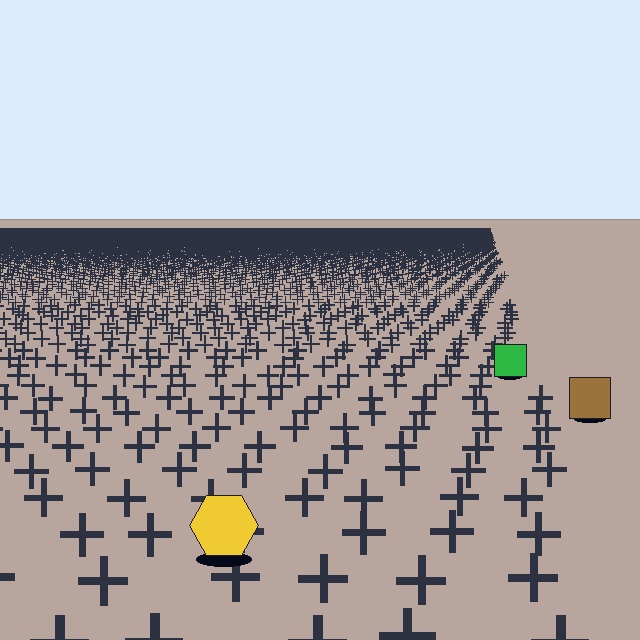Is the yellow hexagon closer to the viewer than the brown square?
Yes. The yellow hexagon is closer — you can tell from the texture gradient: the ground texture is coarser near it.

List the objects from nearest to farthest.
From nearest to farthest: the yellow hexagon, the brown square, the green square.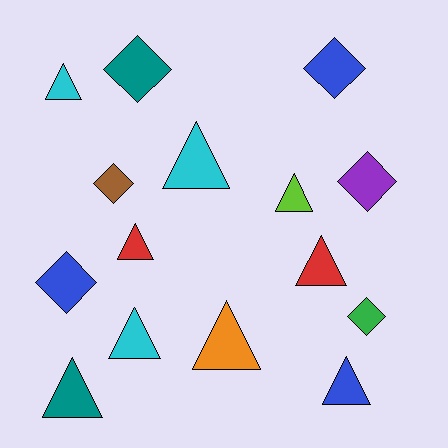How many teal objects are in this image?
There are 2 teal objects.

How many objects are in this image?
There are 15 objects.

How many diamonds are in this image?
There are 6 diamonds.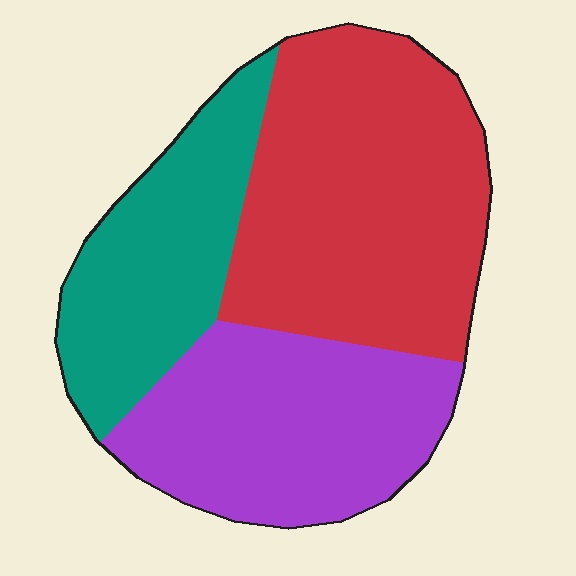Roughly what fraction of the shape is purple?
Purple takes up between a sixth and a third of the shape.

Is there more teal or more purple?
Purple.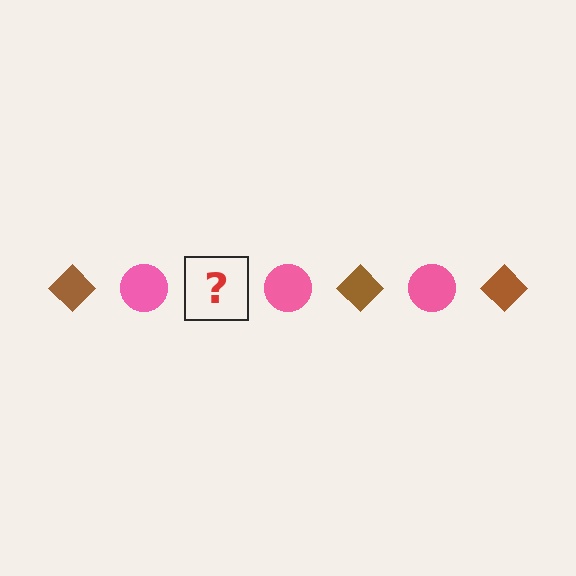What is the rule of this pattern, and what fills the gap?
The rule is that the pattern alternates between brown diamond and pink circle. The gap should be filled with a brown diamond.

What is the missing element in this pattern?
The missing element is a brown diamond.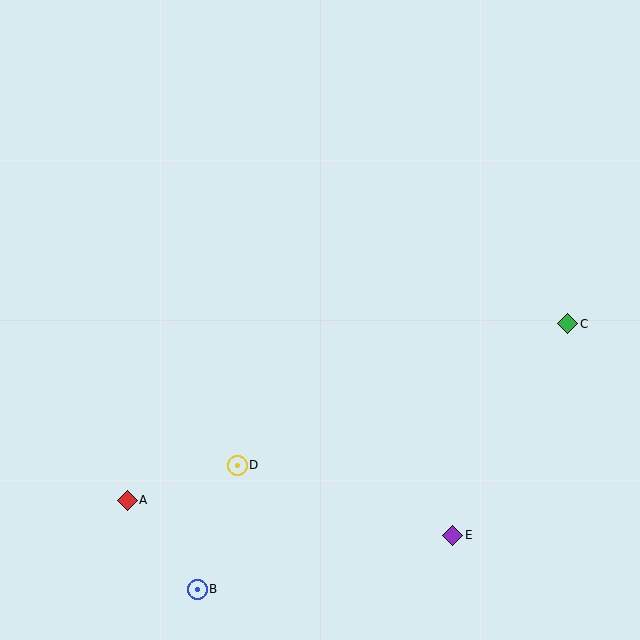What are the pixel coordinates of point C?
Point C is at (568, 324).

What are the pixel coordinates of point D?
Point D is at (237, 465).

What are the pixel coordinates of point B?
Point B is at (197, 589).